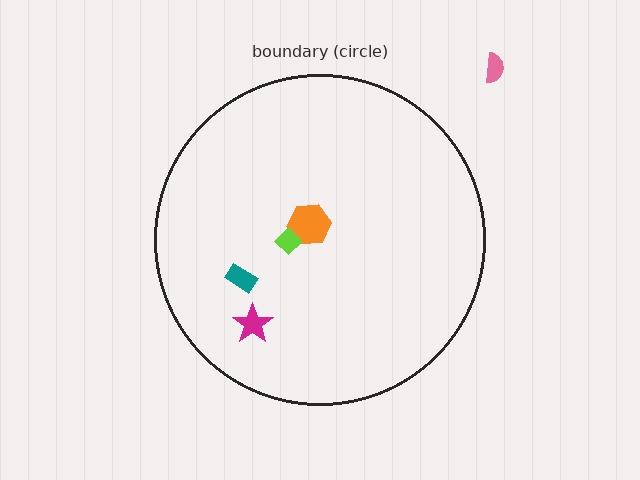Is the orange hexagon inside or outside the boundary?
Inside.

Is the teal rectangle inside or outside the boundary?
Inside.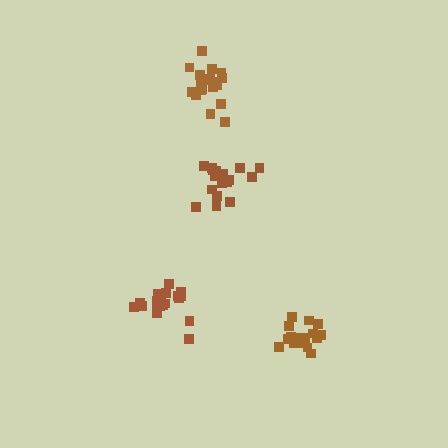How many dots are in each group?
Group 1: 16 dots, Group 2: 19 dots, Group 3: 19 dots, Group 4: 17 dots (71 total).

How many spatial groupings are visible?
There are 4 spatial groupings.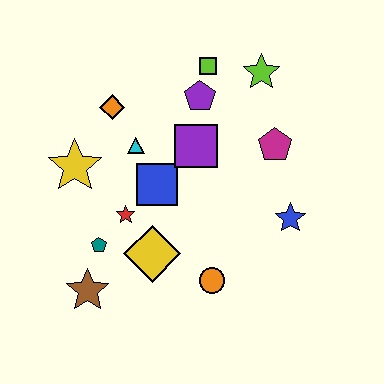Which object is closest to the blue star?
The magenta pentagon is closest to the blue star.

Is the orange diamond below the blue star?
No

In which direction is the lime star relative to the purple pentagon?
The lime star is to the right of the purple pentagon.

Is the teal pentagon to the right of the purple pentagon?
No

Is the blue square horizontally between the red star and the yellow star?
No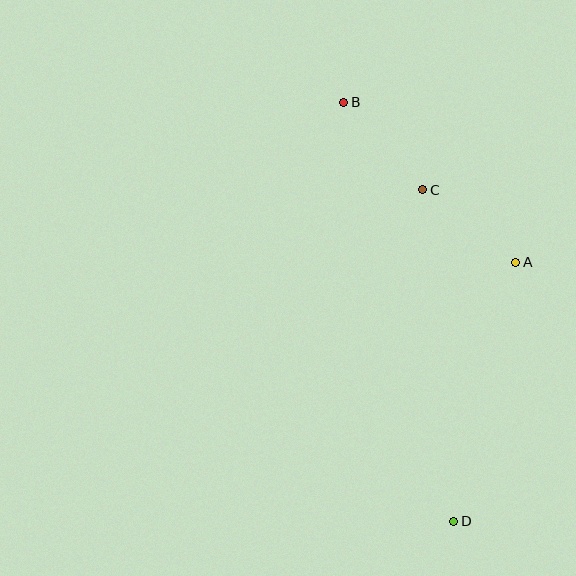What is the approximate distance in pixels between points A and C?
The distance between A and C is approximately 118 pixels.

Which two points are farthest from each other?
Points B and D are farthest from each other.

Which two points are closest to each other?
Points B and C are closest to each other.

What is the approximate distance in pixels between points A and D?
The distance between A and D is approximately 266 pixels.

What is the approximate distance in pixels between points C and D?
The distance between C and D is approximately 333 pixels.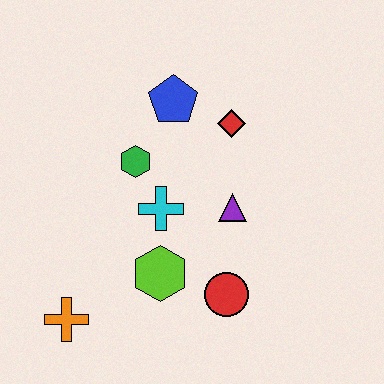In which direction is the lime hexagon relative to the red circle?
The lime hexagon is to the left of the red circle.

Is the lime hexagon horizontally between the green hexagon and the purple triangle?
Yes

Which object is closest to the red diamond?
The blue pentagon is closest to the red diamond.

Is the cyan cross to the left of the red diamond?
Yes